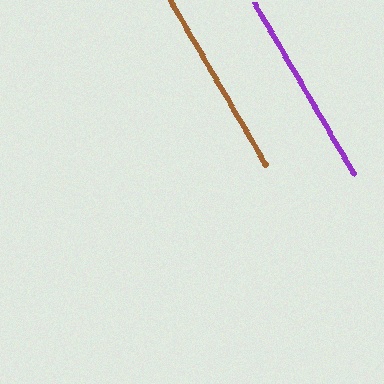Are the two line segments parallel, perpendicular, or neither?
Parallel — their directions differ by only 0.0°.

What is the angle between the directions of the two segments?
Approximately 0 degrees.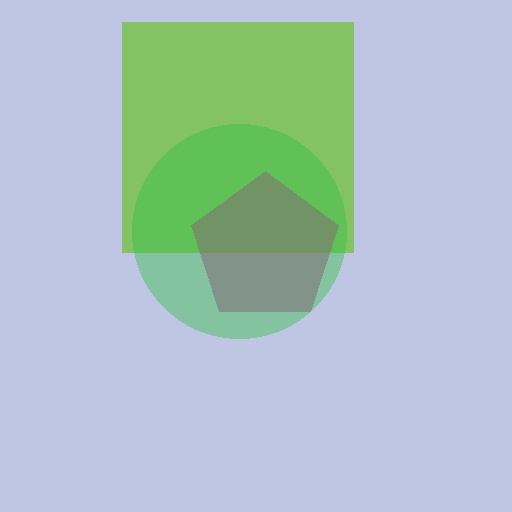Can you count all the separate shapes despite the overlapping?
Yes, there are 3 separate shapes.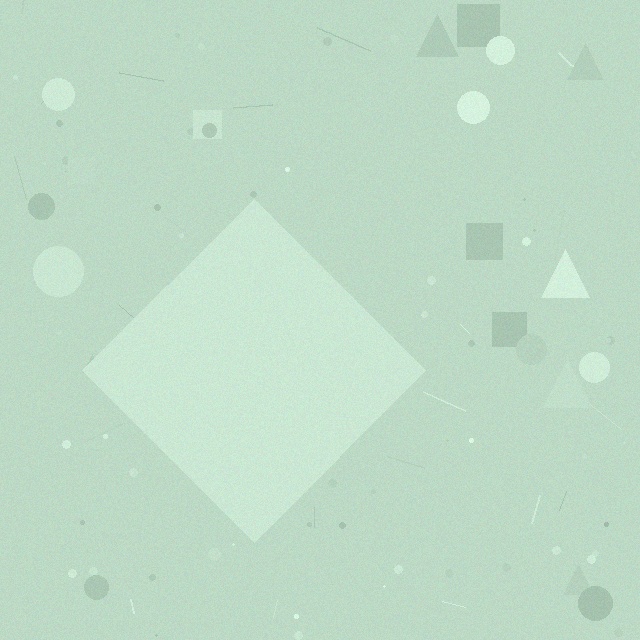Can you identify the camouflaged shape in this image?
The camouflaged shape is a diamond.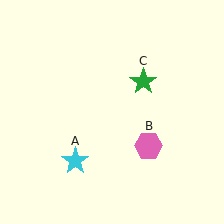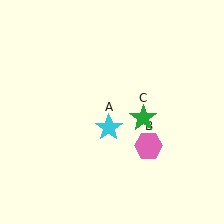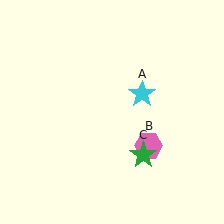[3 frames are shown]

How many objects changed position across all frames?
2 objects changed position: cyan star (object A), green star (object C).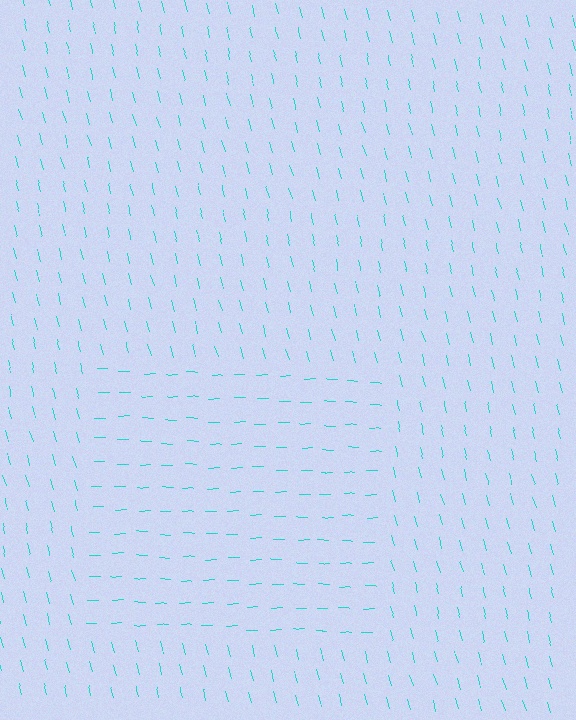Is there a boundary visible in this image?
Yes, there is a texture boundary formed by a change in line orientation.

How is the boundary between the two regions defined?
The boundary is defined purely by a change in line orientation (approximately 77 degrees difference). All lines are the same color and thickness.